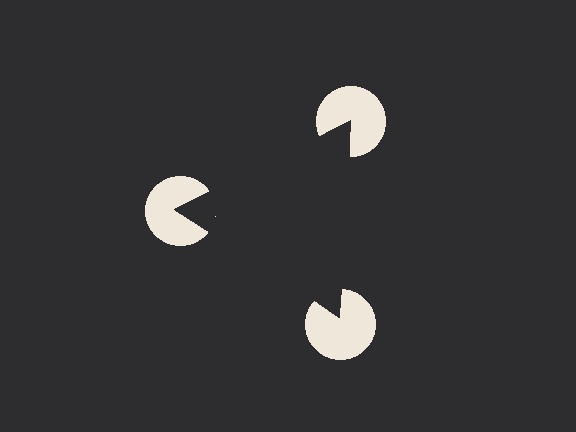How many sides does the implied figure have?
3 sides.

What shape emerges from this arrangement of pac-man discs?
An illusory triangle — its edges are inferred from the aligned wedge cuts in the pac-man discs, not physically drawn.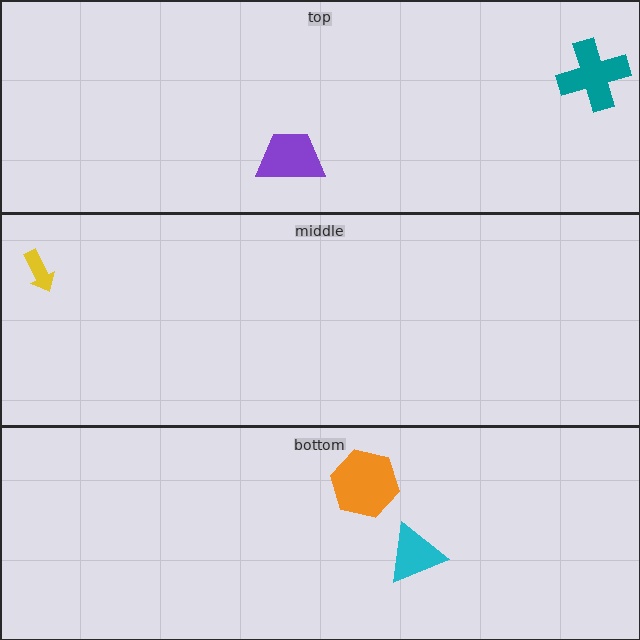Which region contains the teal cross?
The top region.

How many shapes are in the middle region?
1.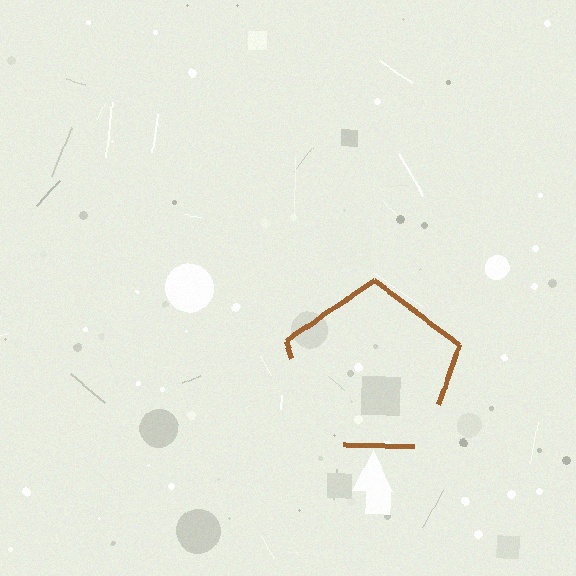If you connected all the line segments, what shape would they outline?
They would outline a pentagon.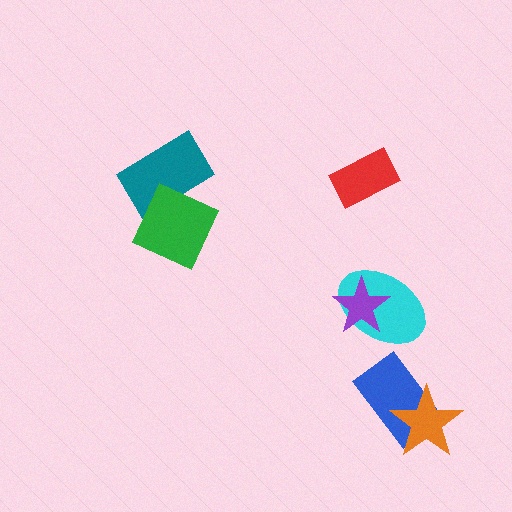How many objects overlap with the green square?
1 object overlaps with the green square.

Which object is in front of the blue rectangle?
The orange star is in front of the blue rectangle.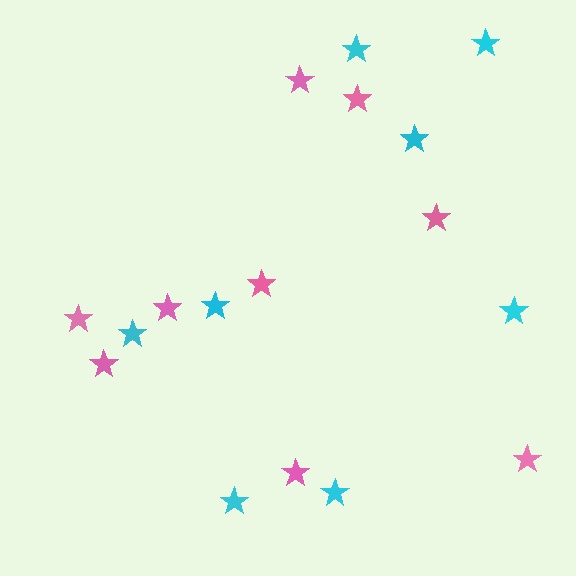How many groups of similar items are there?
There are 2 groups: one group of cyan stars (8) and one group of pink stars (9).